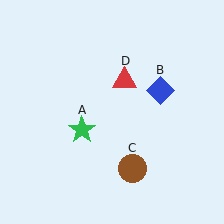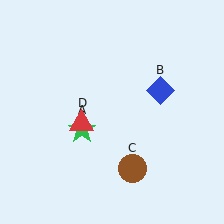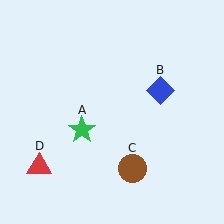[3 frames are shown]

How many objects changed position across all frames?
1 object changed position: red triangle (object D).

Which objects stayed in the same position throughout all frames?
Green star (object A) and blue diamond (object B) and brown circle (object C) remained stationary.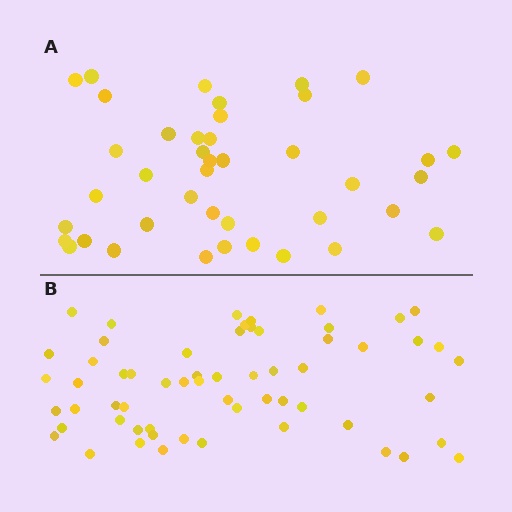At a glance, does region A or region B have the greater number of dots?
Region B (the bottom region) has more dots.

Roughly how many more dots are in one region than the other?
Region B has approximately 20 more dots than region A.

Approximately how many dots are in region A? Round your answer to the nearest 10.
About 40 dots. (The exact count is 41, which rounds to 40.)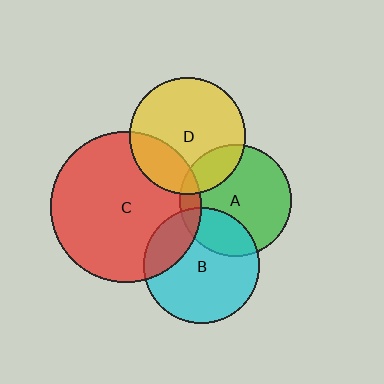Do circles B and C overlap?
Yes.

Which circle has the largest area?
Circle C (red).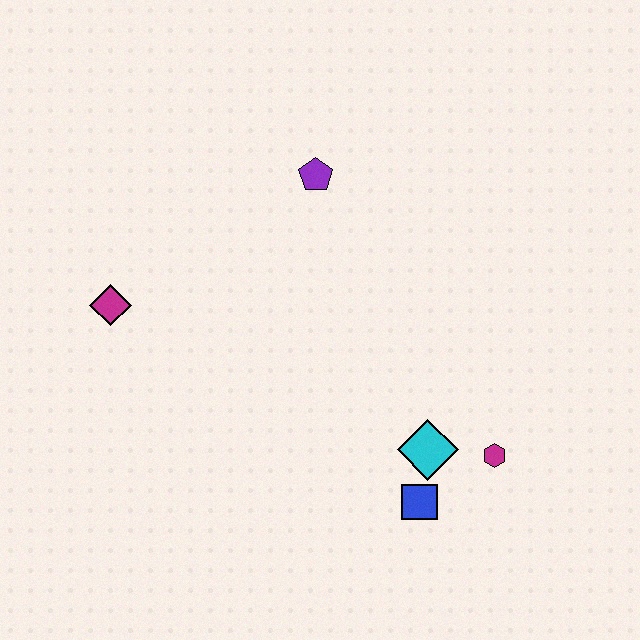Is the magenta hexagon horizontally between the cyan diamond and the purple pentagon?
No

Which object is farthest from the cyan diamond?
The magenta diamond is farthest from the cyan diamond.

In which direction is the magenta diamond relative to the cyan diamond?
The magenta diamond is to the left of the cyan diamond.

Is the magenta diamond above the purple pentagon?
No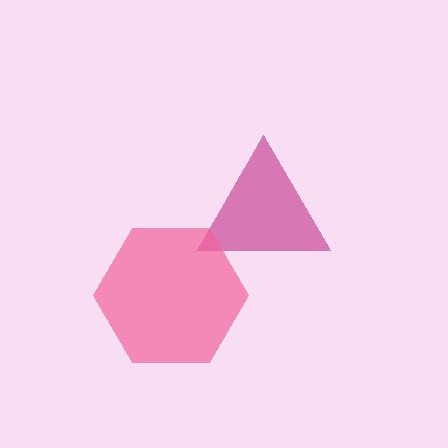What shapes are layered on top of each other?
The layered shapes are: a magenta triangle, a pink hexagon.